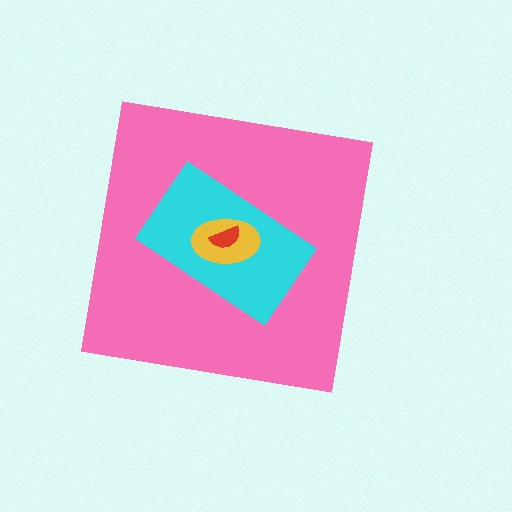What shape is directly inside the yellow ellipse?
The red semicircle.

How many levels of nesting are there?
4.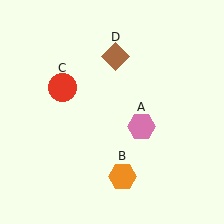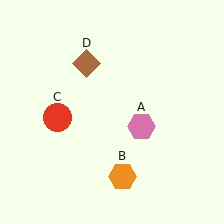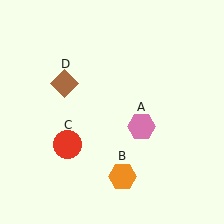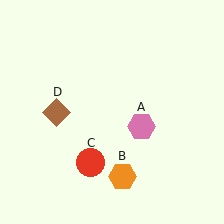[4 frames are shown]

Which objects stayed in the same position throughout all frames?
Pink hexagon (object A) and orange hexagon (object B) remained stationary.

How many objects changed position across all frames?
2 objects changed position: red circle (object C), brown diamond (object D).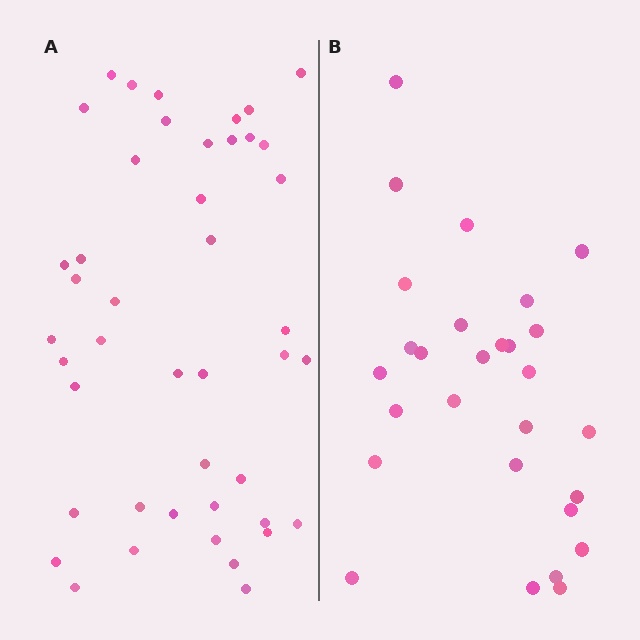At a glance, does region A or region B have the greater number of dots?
Region A (the left region) has more dots.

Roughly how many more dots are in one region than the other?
Region A has approximately 15 more dots than region B.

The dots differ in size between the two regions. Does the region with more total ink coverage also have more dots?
No. Region B has more total ink coverage because its dots are larger, but region A actually contains more individual dots. Total area can be misleading — the number of items is what matters here.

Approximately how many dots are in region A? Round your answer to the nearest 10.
About 40 dots. (The exact count is 44, which rounds to 40.)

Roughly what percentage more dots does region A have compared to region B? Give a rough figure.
About 55% more.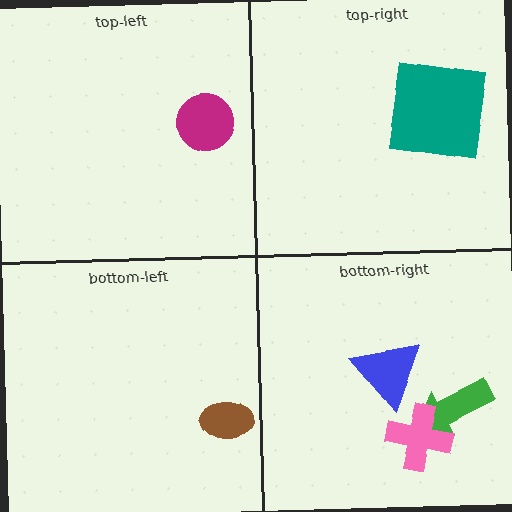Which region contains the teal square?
The top-right region.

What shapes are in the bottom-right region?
The blue triangle, the green arrow, the pink cross.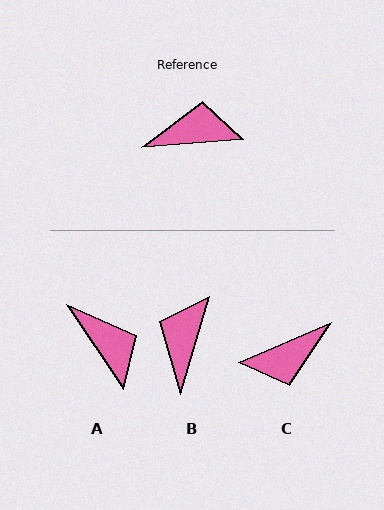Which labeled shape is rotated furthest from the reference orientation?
C, about 161 degrees away.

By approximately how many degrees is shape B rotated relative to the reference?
Approximately 69 degrees counter-clockwise.